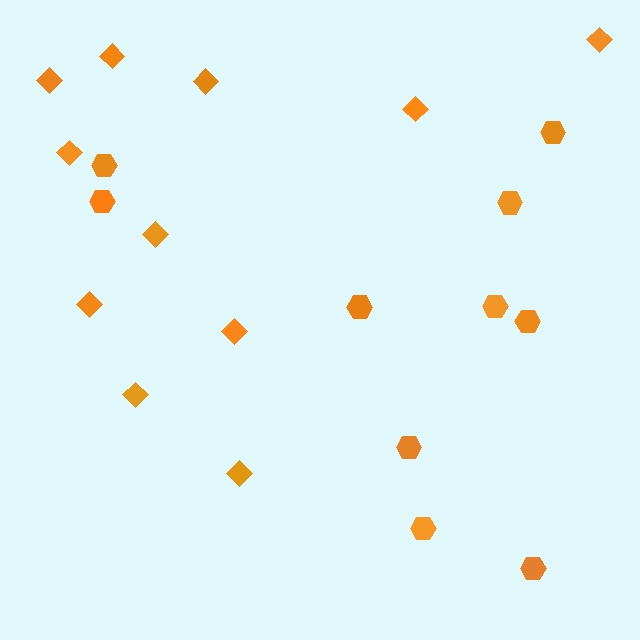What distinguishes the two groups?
There are 2 groups: one group of hexagons (10) and one group of diamonds (11).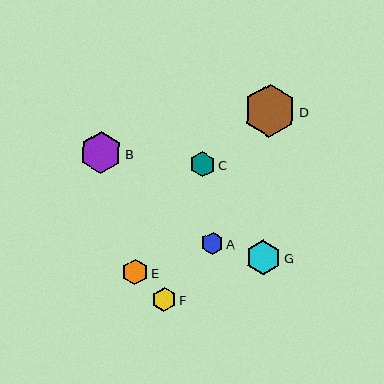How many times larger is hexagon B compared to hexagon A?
Hexagon B is approximately 1.9 times the size of hexagon A.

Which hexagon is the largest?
Hexagon D is the largest with a size of approximately 52 pixels.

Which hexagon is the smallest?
Hexagon A is the smallest with a size of approximately 23 pixels.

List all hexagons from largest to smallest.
From largest to smallest: D, B, G, E, C, F, A.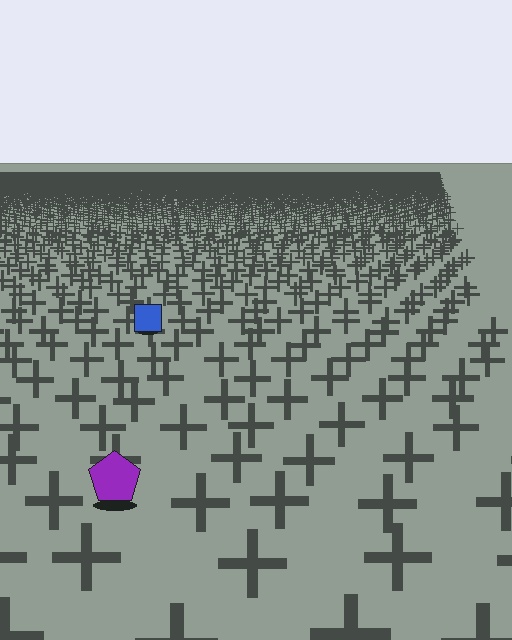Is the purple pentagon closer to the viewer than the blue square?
Yes. The purple pentagon is closer — you can tell from the texture gradient: the ground texture is coarser near it.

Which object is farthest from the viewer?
The blue square is farthest from the viewer. It appears smaller and the ground texture around it is denser.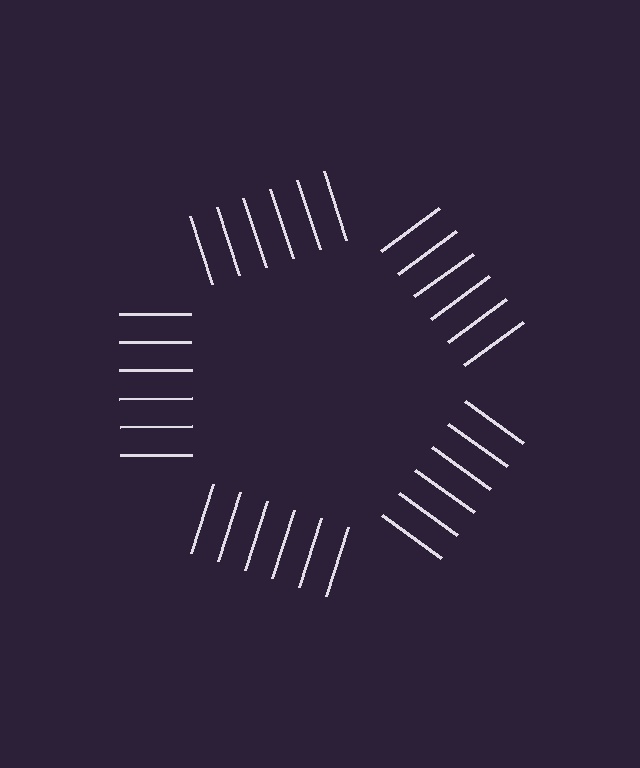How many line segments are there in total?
30 — 6 along each of the 5 edges.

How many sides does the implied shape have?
5 sides — the line-ends trace a pentagon.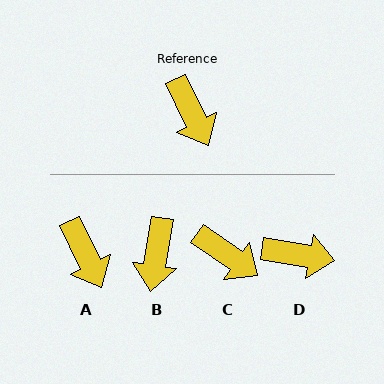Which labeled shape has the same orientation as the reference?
A.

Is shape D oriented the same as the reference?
No, it is off by about 54 degrees.